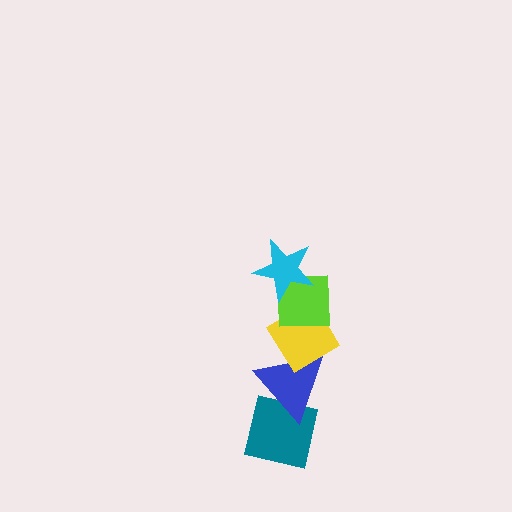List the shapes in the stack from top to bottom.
From top to bottom: the cyan star, the lime square, the yellow diamond, the blue triangle, the teal square.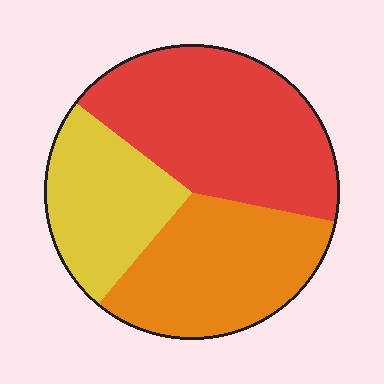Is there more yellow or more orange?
Orange.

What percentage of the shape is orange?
Orange covers around 35% of the shape.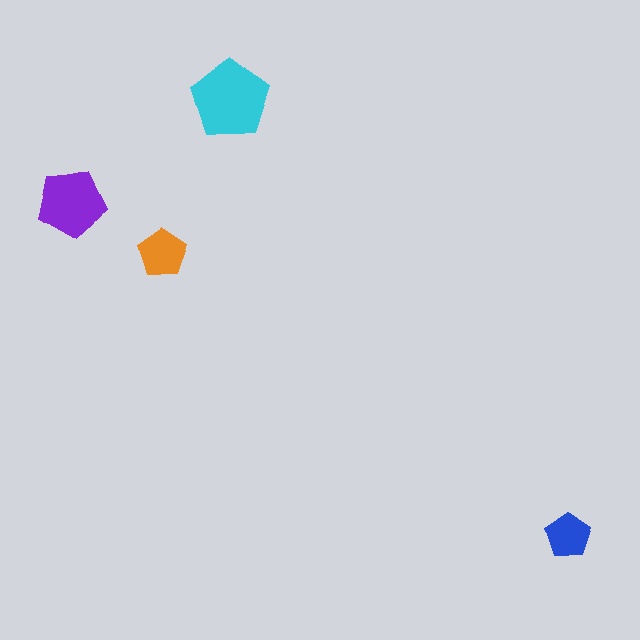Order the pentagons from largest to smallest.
the cyan one, the purple one, the orange one, the blue one.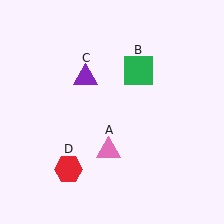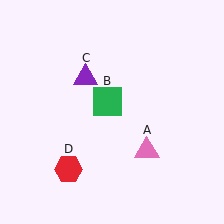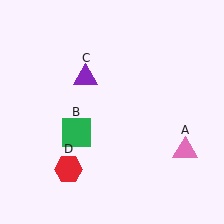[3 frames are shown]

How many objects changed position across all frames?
2 objects changed position: pink triangle (object A), green square (object B).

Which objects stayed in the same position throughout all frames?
Purple triangle (object C) and red hexagon (object D) remained stationary.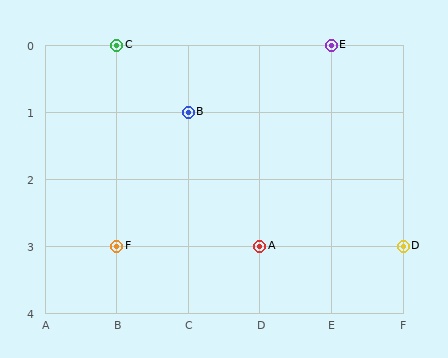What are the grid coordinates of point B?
Point B is at grid coordinates (C, 1).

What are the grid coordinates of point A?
Point A is at grid coordinates (D, 3).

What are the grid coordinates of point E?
Point E is at grid coordinates (E, 0).